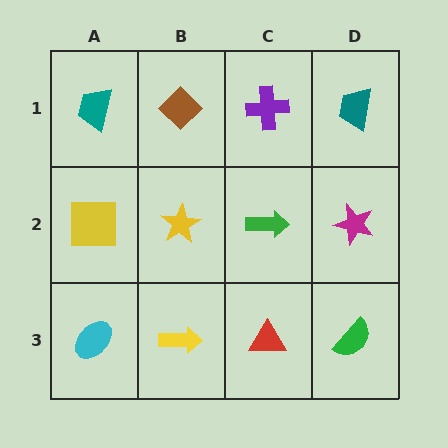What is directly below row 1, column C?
A green arrow.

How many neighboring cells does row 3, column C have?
3.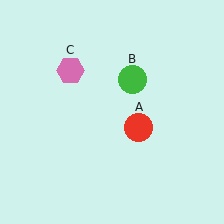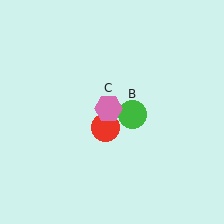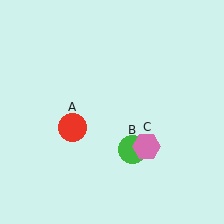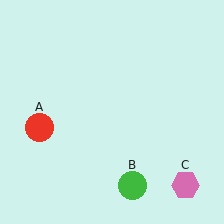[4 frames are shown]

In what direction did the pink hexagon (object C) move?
The pink hexagon (object C) moved down and to the right.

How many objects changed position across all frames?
3 objects changed position: red circle (object A), green circle (object B), pink hexagon (object C).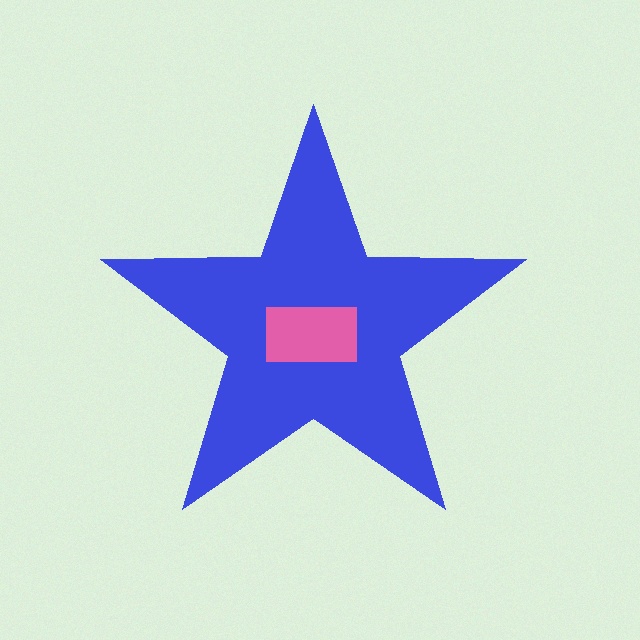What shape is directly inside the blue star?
The pink rectangle.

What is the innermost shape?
The pink rectangle.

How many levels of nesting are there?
2.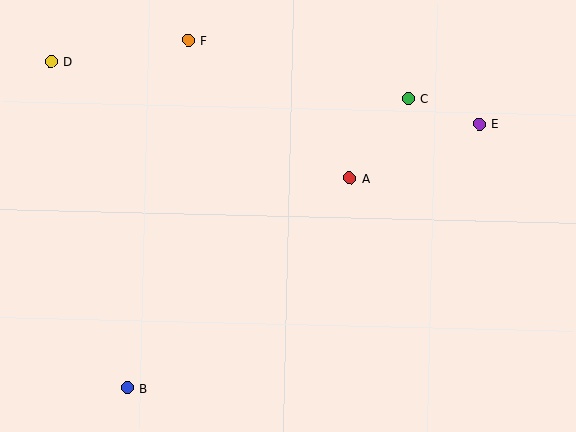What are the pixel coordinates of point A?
Point A is at (349, 178).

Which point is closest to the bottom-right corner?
Point E is closest to the bottom-right corner.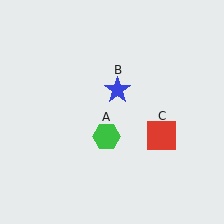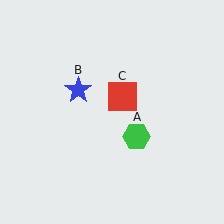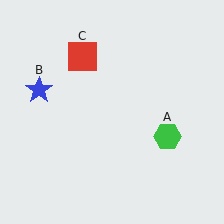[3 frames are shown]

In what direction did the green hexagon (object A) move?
The green hexagon (object A) moved right.